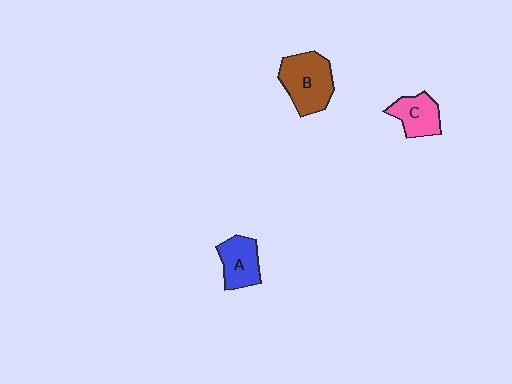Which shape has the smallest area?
Shape C (pink).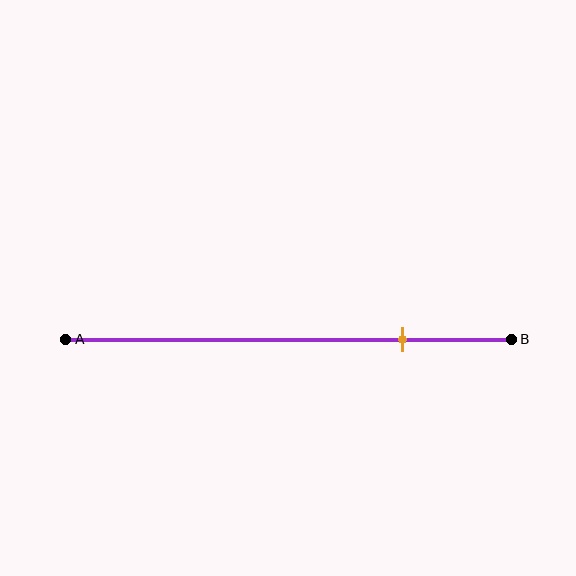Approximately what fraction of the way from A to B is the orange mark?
The orange mark is approximately 75% of the way from A to B.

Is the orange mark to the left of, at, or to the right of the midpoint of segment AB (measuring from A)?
The orange mark is to the right of the midpoint of segment AB.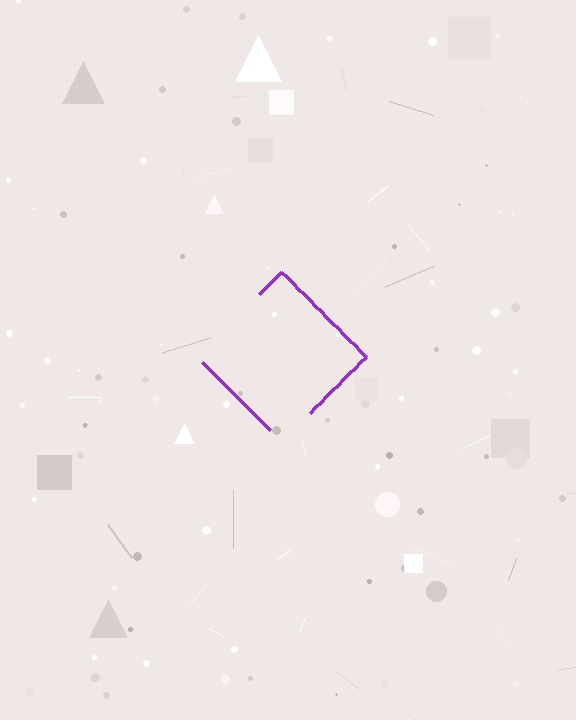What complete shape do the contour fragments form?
The contour fragments form a diamond.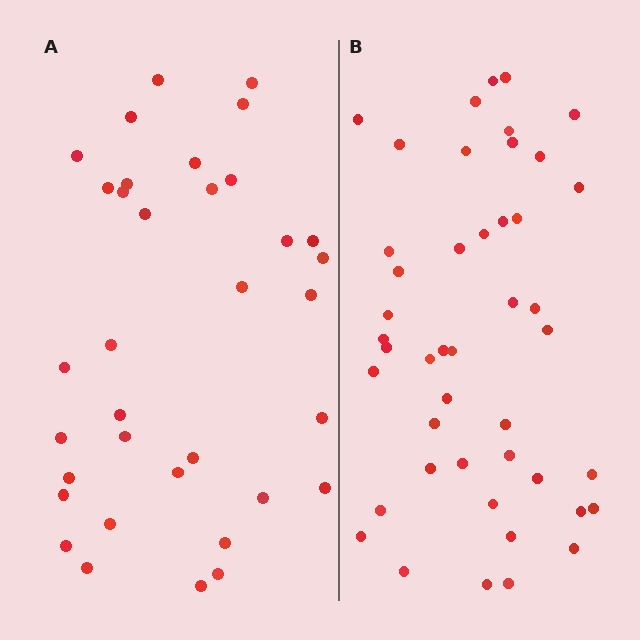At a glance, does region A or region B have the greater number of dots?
Region B (the right region) has more dots.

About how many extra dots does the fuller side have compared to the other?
Region B has roughly 10 or so more dots than region A.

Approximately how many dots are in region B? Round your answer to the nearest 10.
About 40 dots. (The exact count is 45, which rounds to 40.)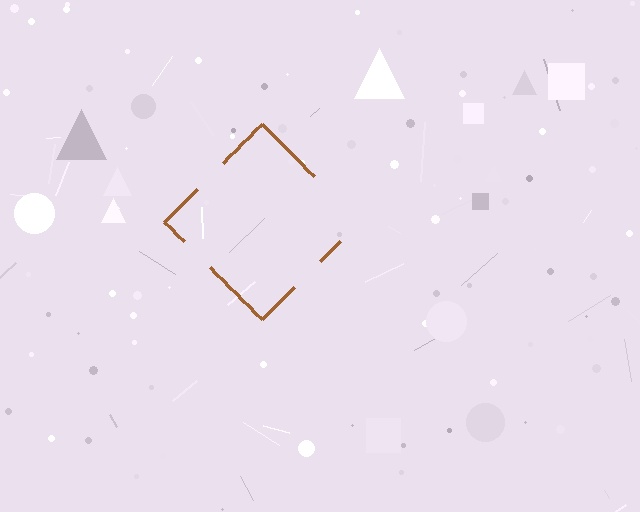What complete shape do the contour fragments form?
The contour fragments form a diamond.